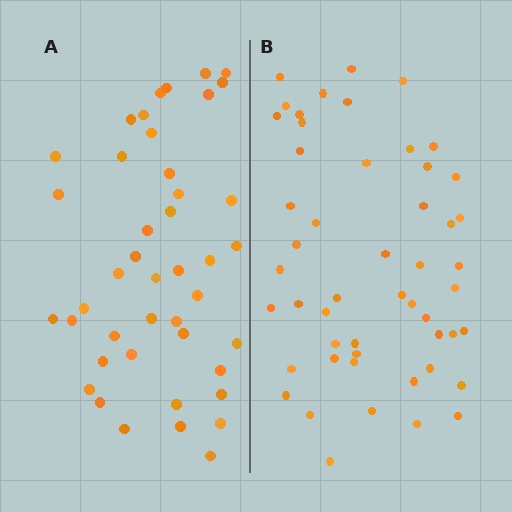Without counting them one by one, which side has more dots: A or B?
Region B (the right region) has more dots.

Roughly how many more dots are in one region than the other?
Region B has roughly 8 or so more dots than region A.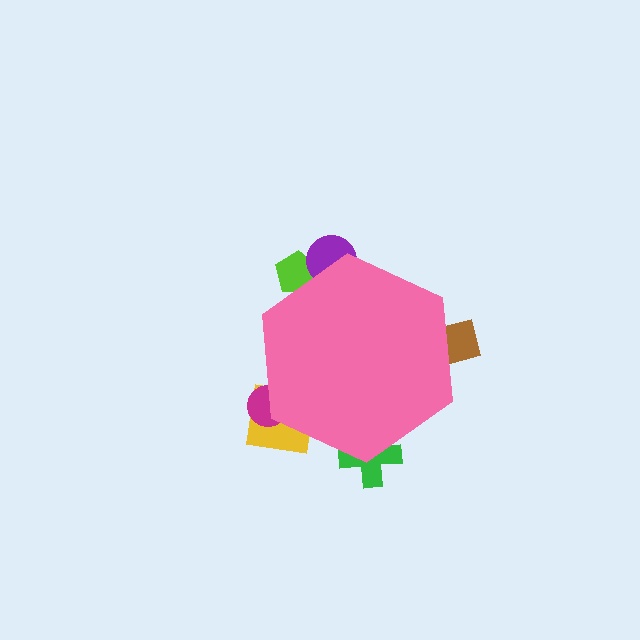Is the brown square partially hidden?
Yes, the brown square is partially hidden behind the pink hexagon.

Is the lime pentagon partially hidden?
Yes, the lime pentagon is partially hidden behind the pink hexagon.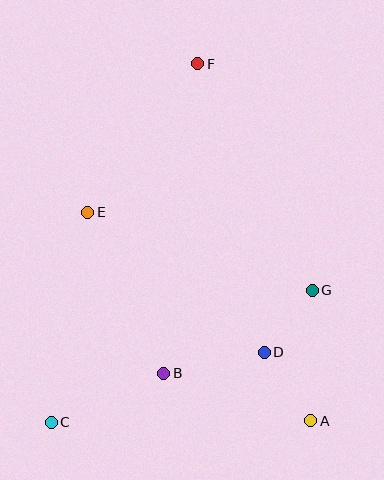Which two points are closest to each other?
Points D and G are closest to each other.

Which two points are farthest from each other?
Points C and F are farthest from each other.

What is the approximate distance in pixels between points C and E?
The distance between C and E is approximately 213 pixels.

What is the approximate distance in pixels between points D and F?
The distance between D and F is approximately 296 pixels.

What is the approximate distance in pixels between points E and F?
The distance between E and F is approximately 184 pixels.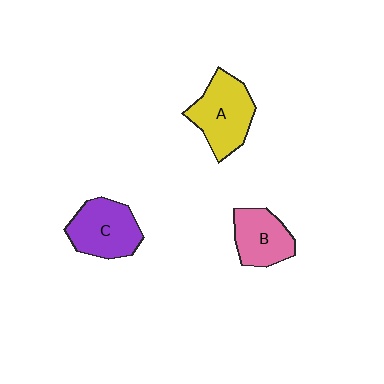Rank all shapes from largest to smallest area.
From largest to smallest: A (yellow), C (purple), B (pink).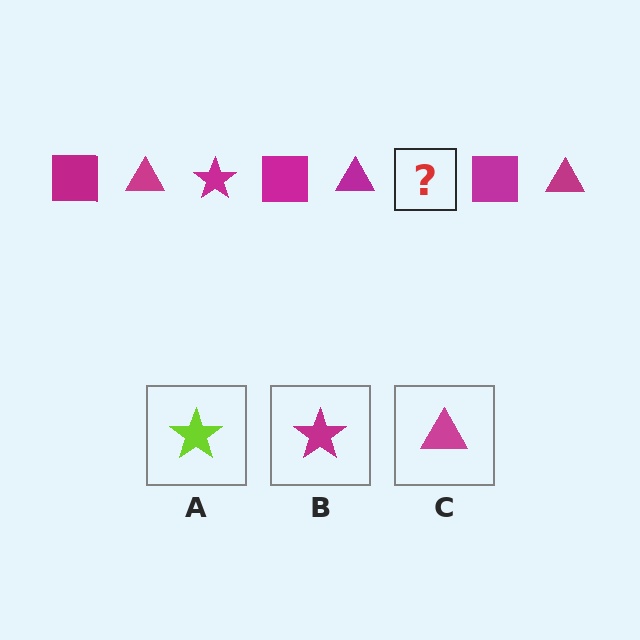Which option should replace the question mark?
Option B.